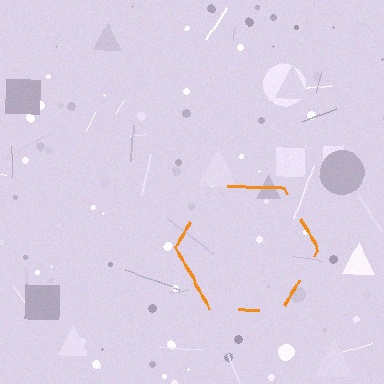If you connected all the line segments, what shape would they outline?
They would outline a hexagon.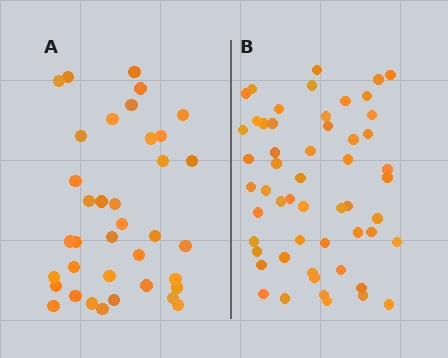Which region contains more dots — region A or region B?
Region B (the right region) has more dots.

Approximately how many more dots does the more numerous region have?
Region B has approximately 15 more dots than region A.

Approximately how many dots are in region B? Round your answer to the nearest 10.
About 50 dots. (The exact count is 54, which rounds to 50.)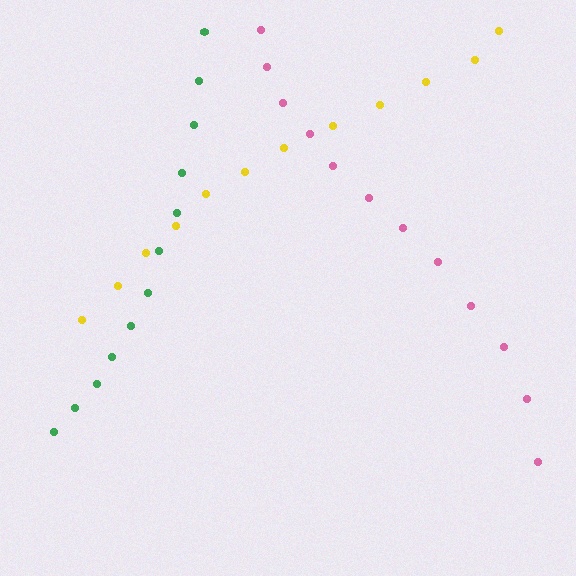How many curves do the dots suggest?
There are 3 distinct paths.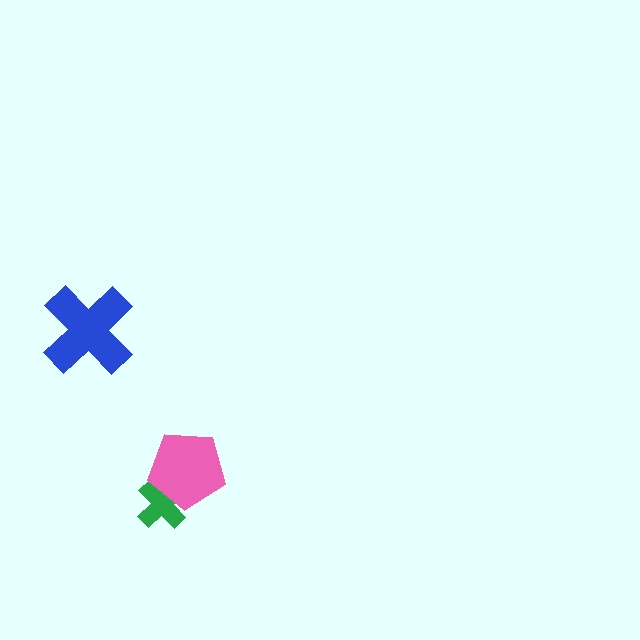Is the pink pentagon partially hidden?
No, no other shape covers it.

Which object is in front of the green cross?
The pink pentagon is in front of the green cross.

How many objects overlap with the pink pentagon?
1 object overlaps with the pink pentagon.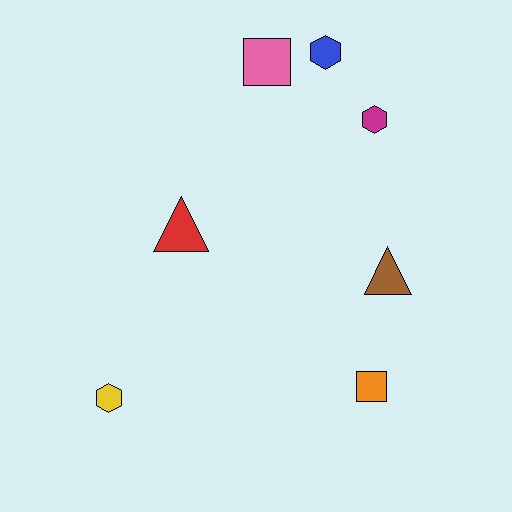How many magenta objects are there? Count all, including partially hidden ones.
There is 1 magenta object.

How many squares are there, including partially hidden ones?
There are 2 squares.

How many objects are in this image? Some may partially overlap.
There are 7 objects.